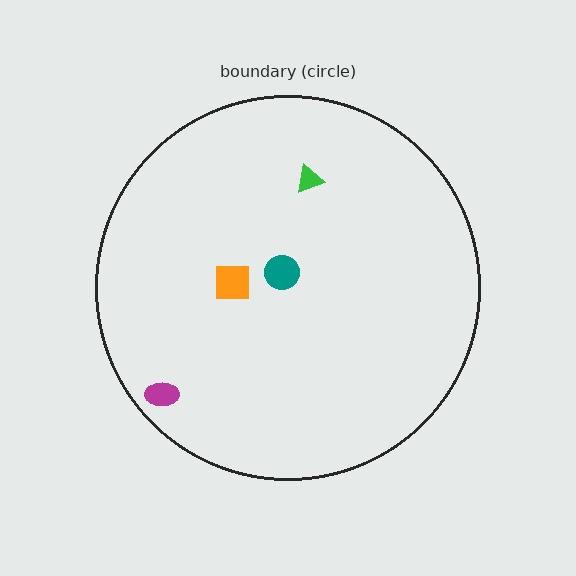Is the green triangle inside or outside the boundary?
Inside.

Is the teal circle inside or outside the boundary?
Inside.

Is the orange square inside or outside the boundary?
Inside.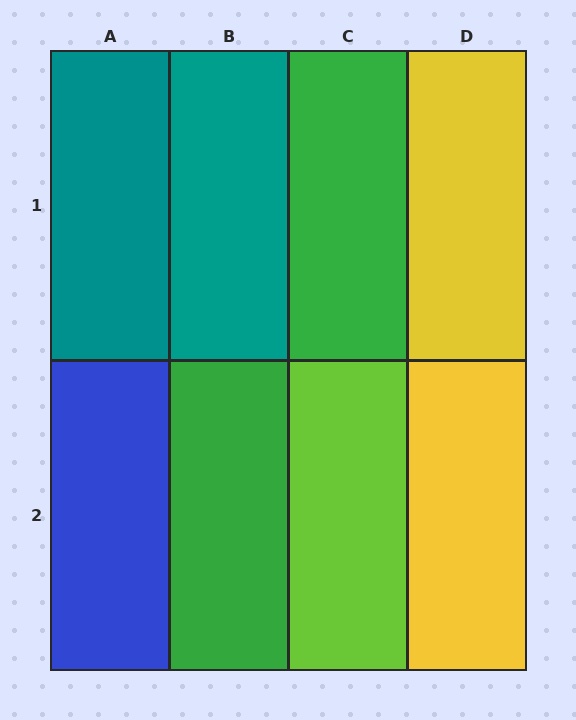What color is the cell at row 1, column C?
Green.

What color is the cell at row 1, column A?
Teal.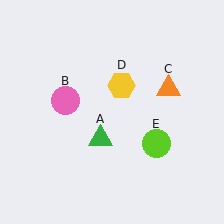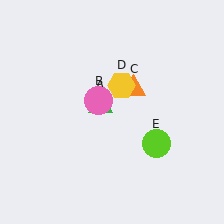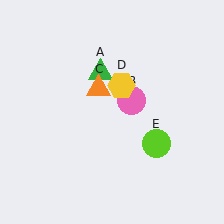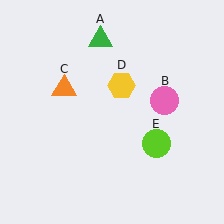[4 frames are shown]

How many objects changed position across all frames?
3 objects changed position: green triangle (object A), pink circle (object B), orange triangle (object C).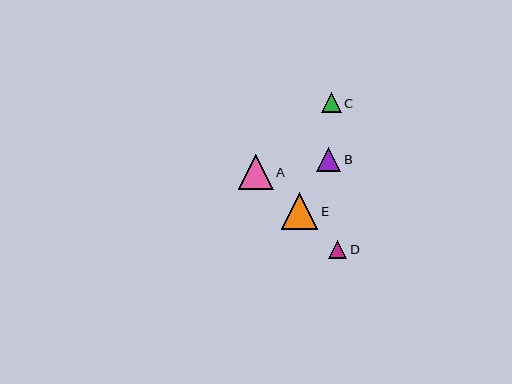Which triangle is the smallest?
Triangle D is the smallest with a size of approximately 18 pixels.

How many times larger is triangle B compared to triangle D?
Triangle B is approximately 1.3 times the size of triangle D.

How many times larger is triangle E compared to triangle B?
Triangle E is approximately 1.5 times the size of triangle B.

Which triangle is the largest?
Triangle E is the largest with a size of approximately 37 pixels.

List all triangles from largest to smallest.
From largest to smallest: E, A, B, C, D.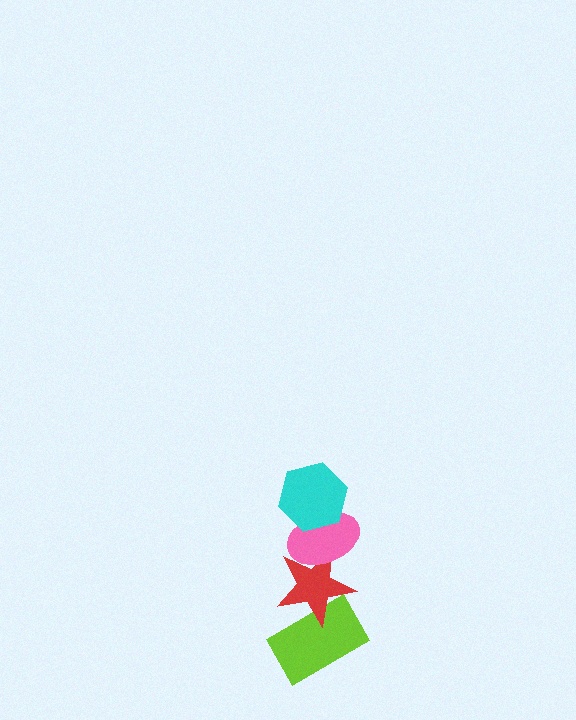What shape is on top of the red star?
The pink ellipse is on top of the red star.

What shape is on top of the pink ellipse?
The cyan hexagon is on top of the pink ellipse.